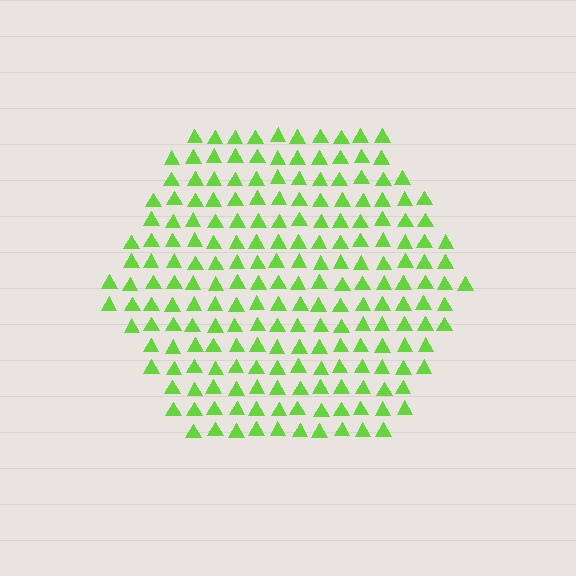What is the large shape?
The large shape is a hexagon.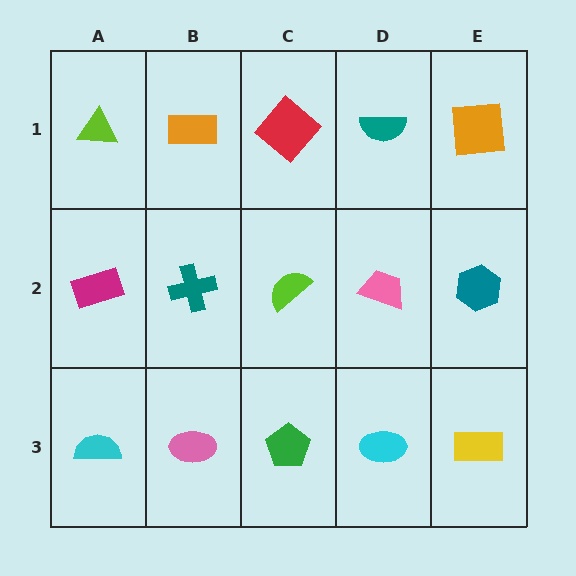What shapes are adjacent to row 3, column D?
A pink trapezoid (row 2, column D), a green pentagon (row 3, column C), a yellow rectangle (row 3, column E).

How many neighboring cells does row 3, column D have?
3.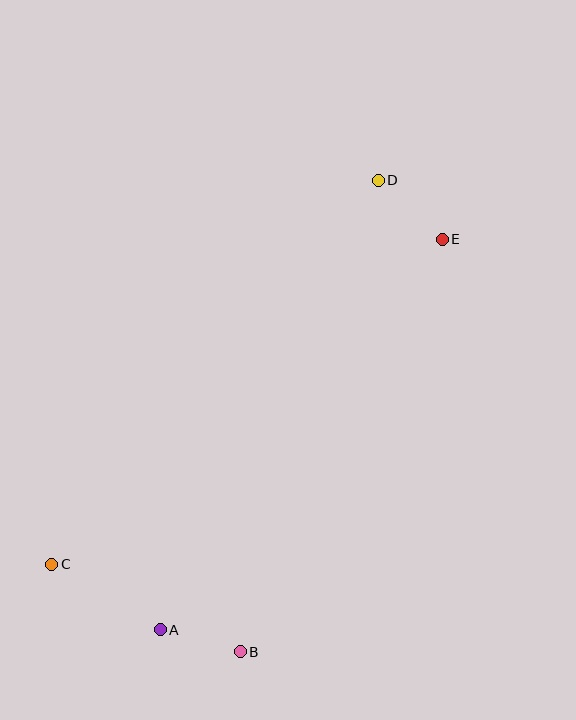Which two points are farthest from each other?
Points C and E are farthest from each other.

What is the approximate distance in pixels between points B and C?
The distance between B and C is approximately 208 pixels.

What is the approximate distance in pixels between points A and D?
The distance between A and D is approximately 499 pixels.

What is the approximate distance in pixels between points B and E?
The distance between B and E is approximately 459 pixels.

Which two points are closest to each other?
Points A and B are closest to each other.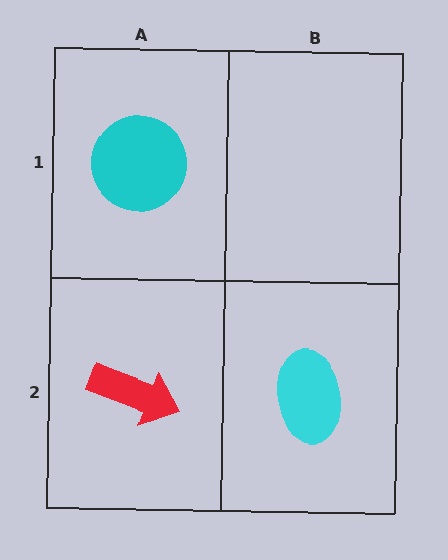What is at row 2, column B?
A cyan ellipse.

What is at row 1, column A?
A cyan circle.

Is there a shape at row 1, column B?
No, that cell is empty.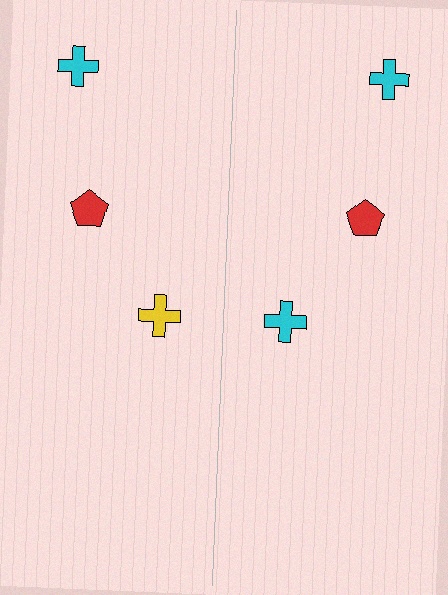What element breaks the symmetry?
The cyan cross on the right side breaks the symmetry — its mirror counterpart is yellow.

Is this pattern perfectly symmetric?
No, the pattern is not perfectly symmetric. The cyan cross on the right side breaks the symmetry — its mirror counterpart is yellow.